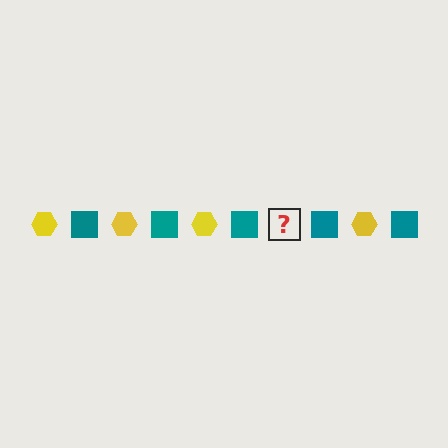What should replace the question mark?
The question mark should be replaced with a yellow hexagon.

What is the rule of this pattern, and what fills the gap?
The rule is that the pattern alternates between yellow hexagon and teal square. The gap should be filled with a yellow hexagon.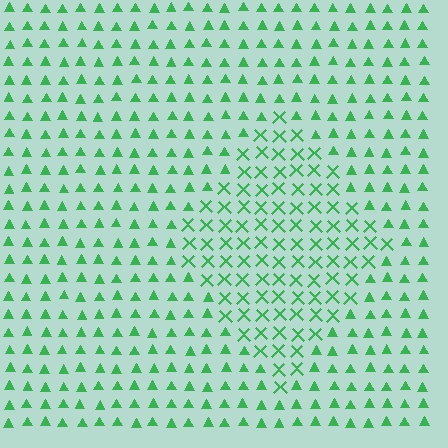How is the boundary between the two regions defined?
The boundary is defined by a change in element shape: X marks inside vs. triangles outside. All elements share the same color and spacing.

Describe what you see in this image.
The image is filled with small green elements arranged in a uniform grid. A diamond-shaped region contains X marks, while the surrounding area contains triangles. The boundary is defined purely by the change in element shape.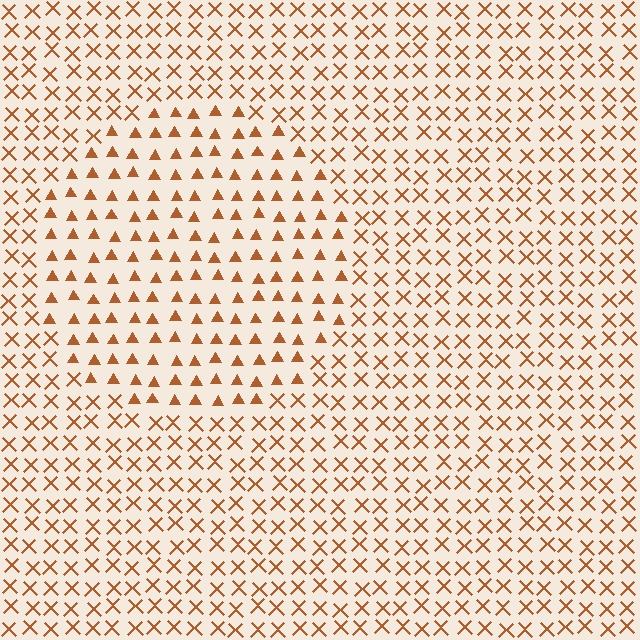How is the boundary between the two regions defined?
The boundary is defined by a change in element shape: triangles inside vs. X marks outside. All elements share the same color and spacing.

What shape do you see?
I see a circle.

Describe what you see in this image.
The image is filled with small brown elements arranged in a uniform grid. A circle-shaped region contains triangles, while the surrounding area contains X marks. The boundary is defined purely by the change in element shape.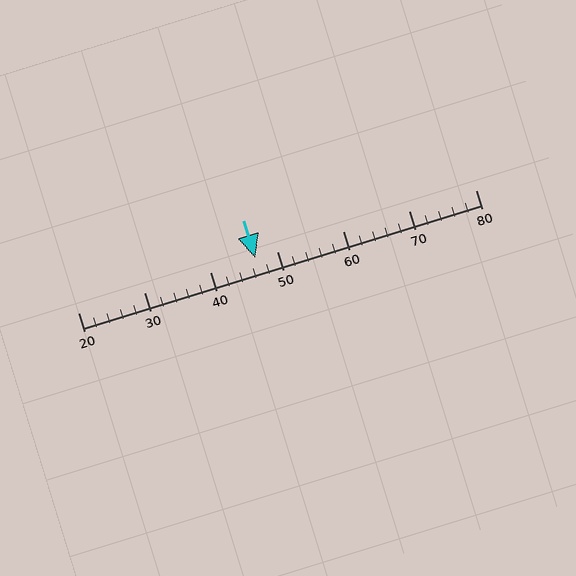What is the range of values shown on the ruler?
The ruler shows values from 20 to 80.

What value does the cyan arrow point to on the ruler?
The cyan arrow points to approximately 47.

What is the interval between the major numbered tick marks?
The major tick marks are spaced 10 units apart.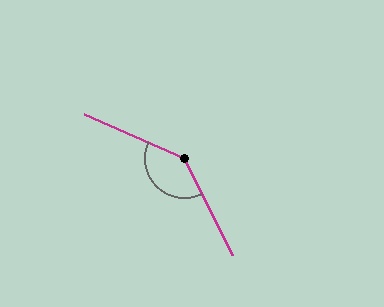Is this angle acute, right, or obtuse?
It is obtuse.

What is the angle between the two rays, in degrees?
Approximately 140 degrees.